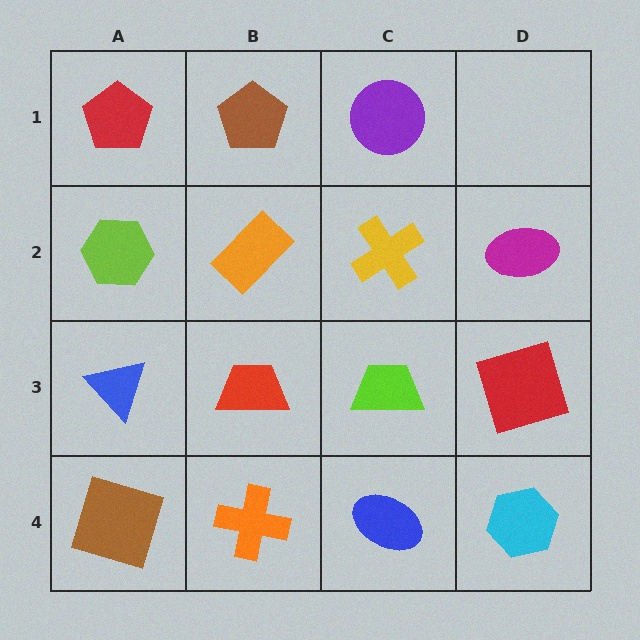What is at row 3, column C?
A lime trapezoid.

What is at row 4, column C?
A blue ellipse.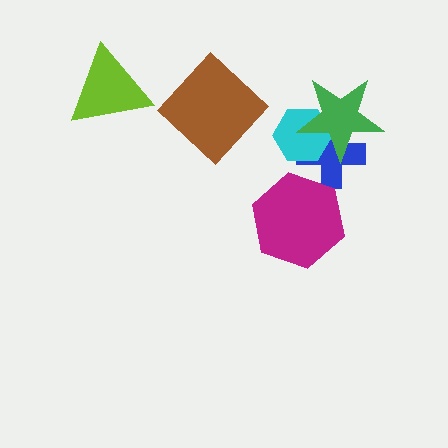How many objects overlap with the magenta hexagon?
1 object overlaps with the magenta hexagon.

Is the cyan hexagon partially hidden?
Yes, it is partially covered by another shape.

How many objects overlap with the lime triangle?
0 objects overlap with the lime triangle.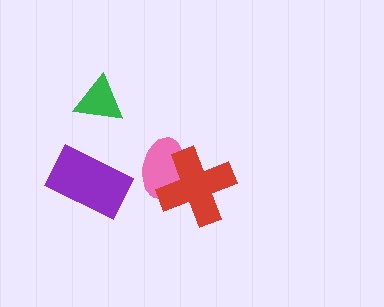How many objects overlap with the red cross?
1 object overlaps with the red cross.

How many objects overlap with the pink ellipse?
1 object overlaps with the pink ellipse.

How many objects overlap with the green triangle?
0 objects overlap with the green triangle.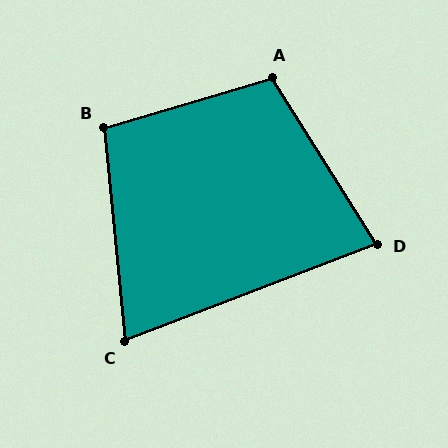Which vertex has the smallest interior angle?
C, at approximately 75 degrees.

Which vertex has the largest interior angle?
A, at approximately 105 degrees.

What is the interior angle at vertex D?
Approximately 79 degrees (acute).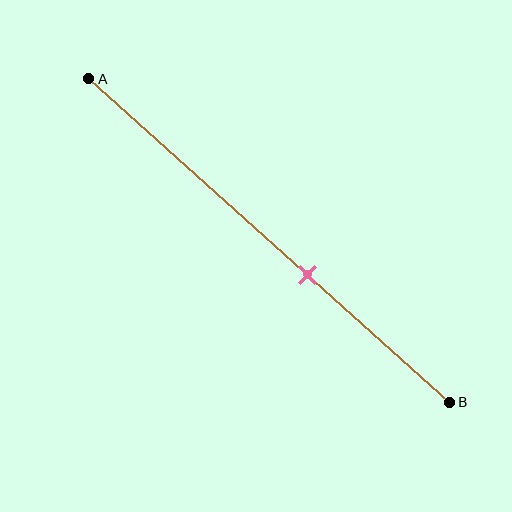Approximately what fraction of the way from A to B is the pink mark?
The pink mark is approximately 60% of the way from A to B.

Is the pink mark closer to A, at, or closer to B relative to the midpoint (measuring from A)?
The pink mark is closer to point B than the midpoint of segment AB.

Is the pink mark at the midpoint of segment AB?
No, the mark is at about 60% from A, not at the 50% midpoint.